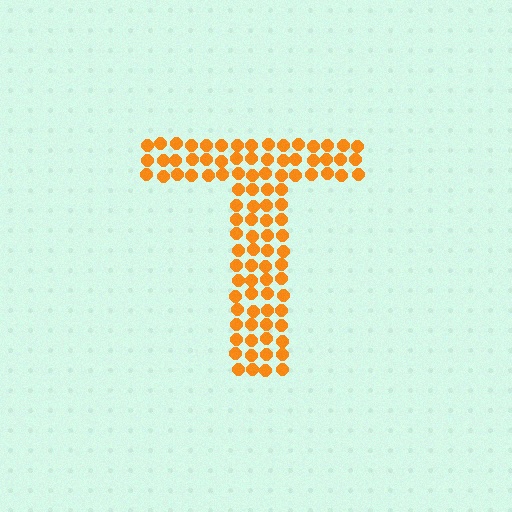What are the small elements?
The small elements are circles.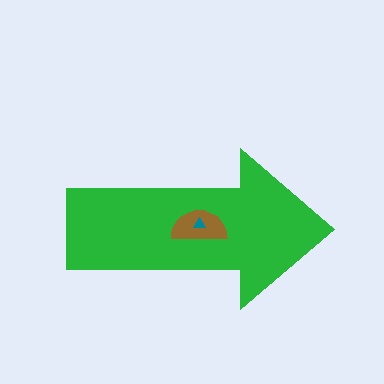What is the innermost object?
The teal triangle.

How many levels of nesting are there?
3.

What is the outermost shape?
The green arrow.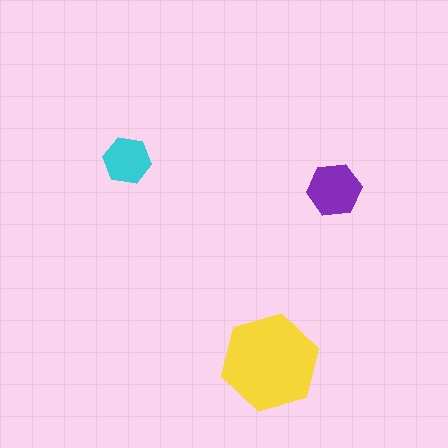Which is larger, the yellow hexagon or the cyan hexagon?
The yellow one.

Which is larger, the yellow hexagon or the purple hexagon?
The yellow one.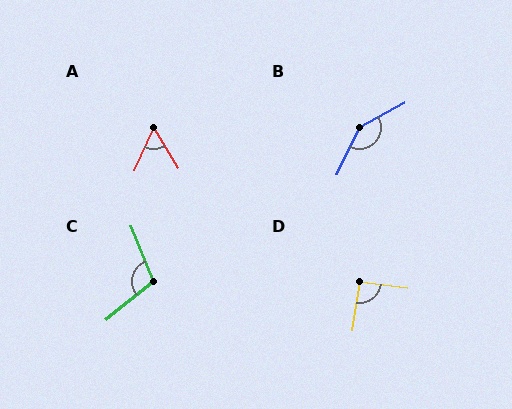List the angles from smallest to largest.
A (55°), D (91°), C (107°), B (144°).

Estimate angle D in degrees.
Approximately 91 degrees.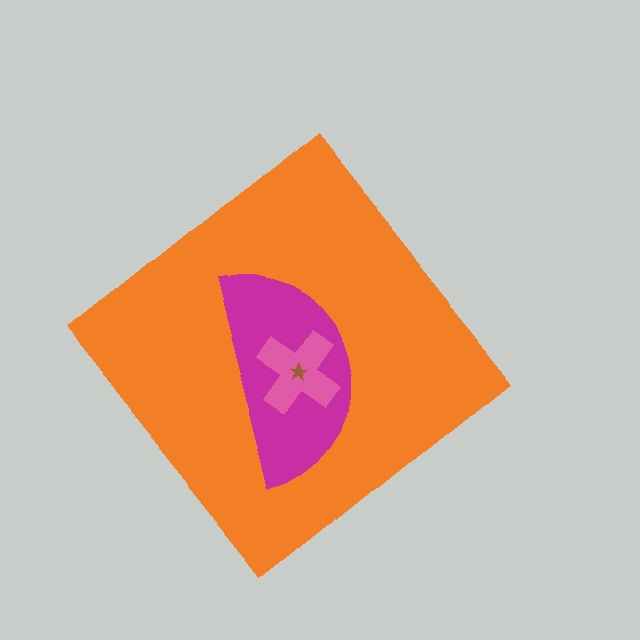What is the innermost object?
The brown star.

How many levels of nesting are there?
4.